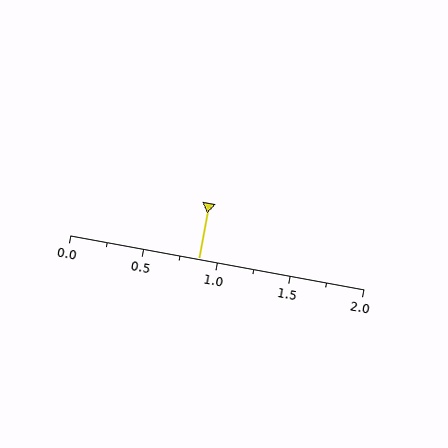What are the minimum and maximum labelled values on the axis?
The axis runs from 0.0 to 2.0.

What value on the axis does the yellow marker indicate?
The marker indicates approximately 0.88.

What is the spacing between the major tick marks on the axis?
The major ticks are spaced 0.5 apart.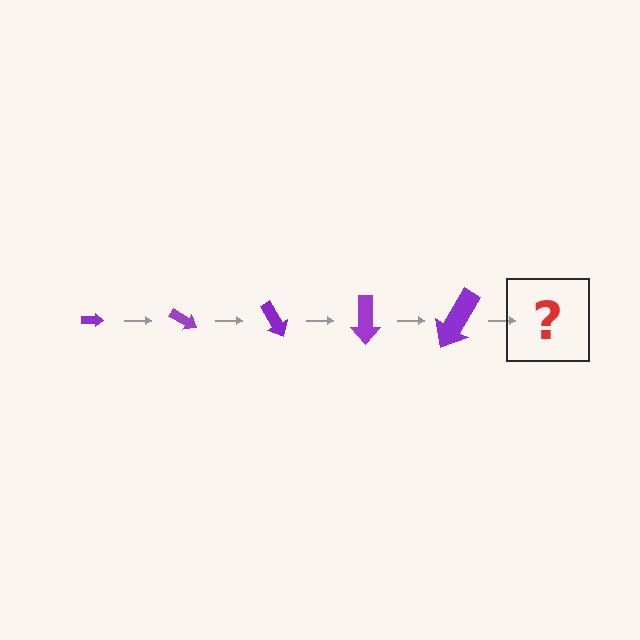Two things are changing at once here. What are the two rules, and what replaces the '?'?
The two rules are that the arrow grows larger each step and it rotates 30 degrees each step. The '?' should be an arrow, larger than the previous one and rotated 150 degrees from the start.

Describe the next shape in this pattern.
It should be an arrow, larger than the previous one and rotated 150 degrees from the start.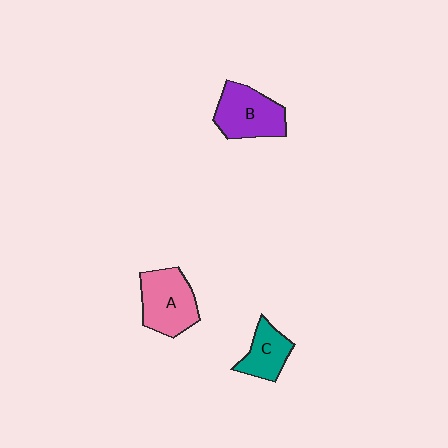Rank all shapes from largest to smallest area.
From largest to smallest: A (pink), B (purple), C (teal).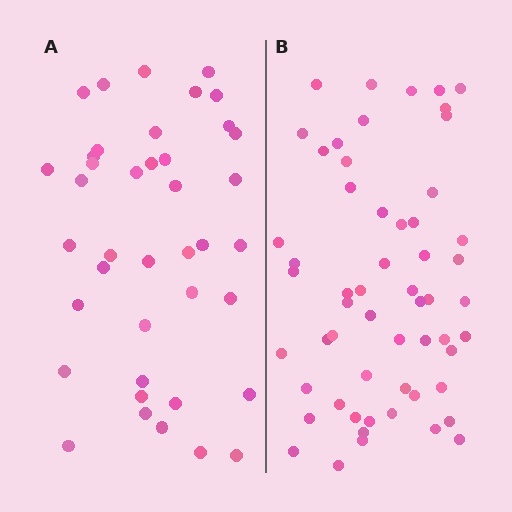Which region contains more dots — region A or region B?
Region B (the right region) has more dots.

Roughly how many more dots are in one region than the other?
Region B has approximately 15 more dots than region A.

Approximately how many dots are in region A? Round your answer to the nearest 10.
About 40 dots.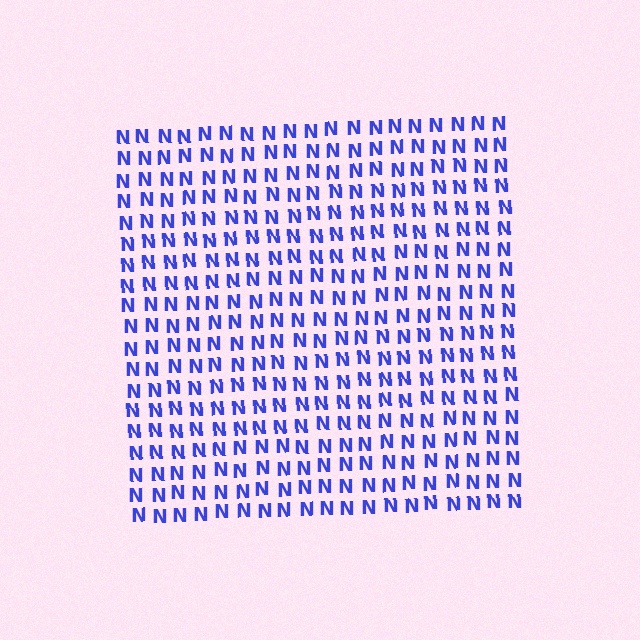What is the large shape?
The large shape is a square.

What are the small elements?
The small elements are letter N's.